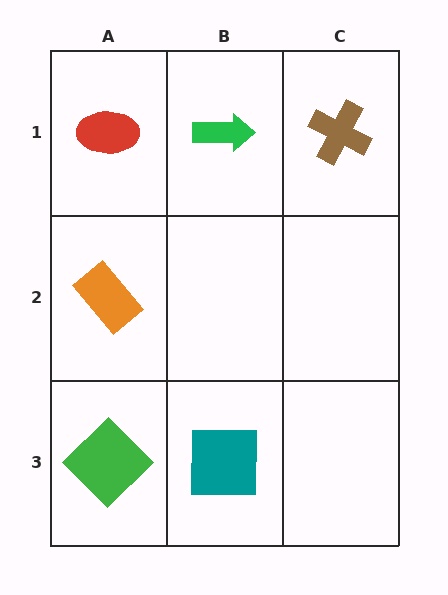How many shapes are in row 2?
1 shape.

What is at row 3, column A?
A green diamond.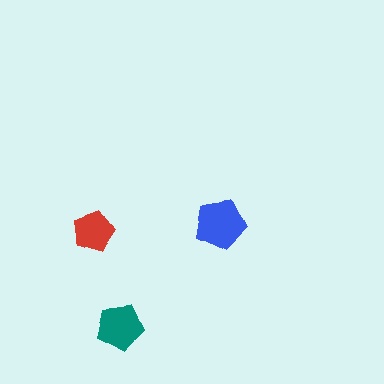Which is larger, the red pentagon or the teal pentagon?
The teal one.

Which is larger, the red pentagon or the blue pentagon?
The blue one.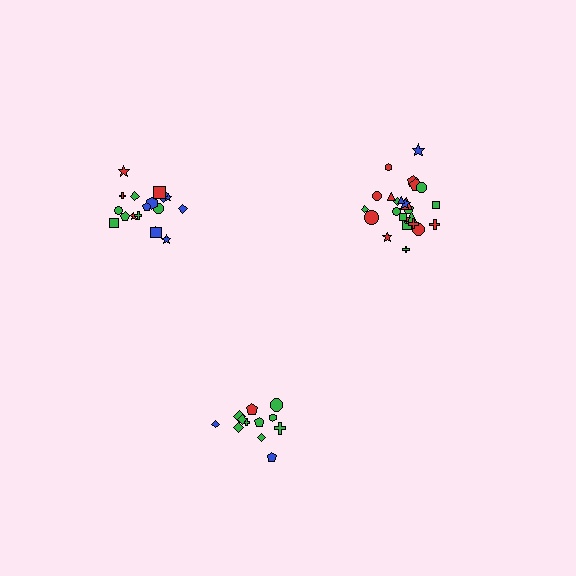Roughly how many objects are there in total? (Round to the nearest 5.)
Roughly 55 objects in total.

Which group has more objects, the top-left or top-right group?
The top-right group.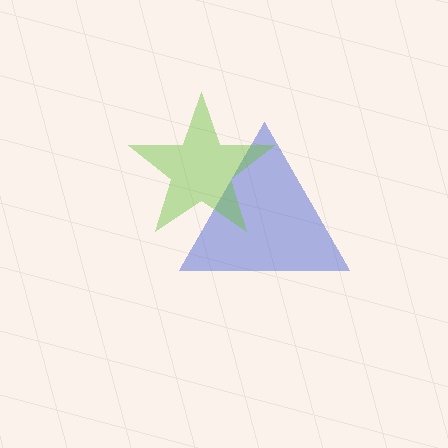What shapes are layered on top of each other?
The layered shapes are: a blue triangle, a lime star.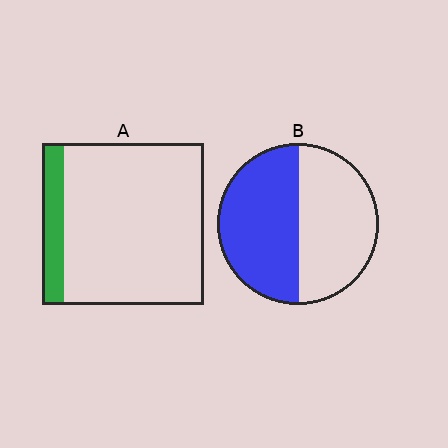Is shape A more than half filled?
No.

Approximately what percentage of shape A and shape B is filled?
A is approximately 15% and B is approximately 50%.